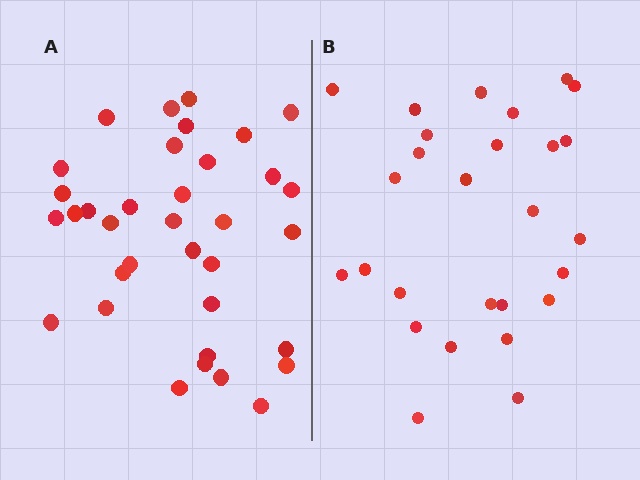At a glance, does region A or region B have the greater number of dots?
Region A (the left region) has more dots.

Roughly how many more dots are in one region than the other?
Region A has roughly 8 or so more dots than region B.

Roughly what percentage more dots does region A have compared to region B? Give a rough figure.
About 30% more.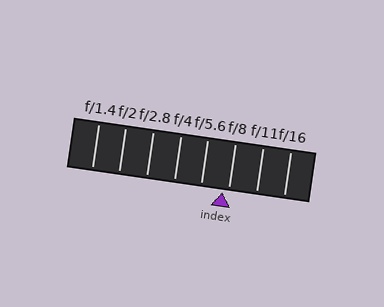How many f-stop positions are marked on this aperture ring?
There are 8 f-stop positions marked.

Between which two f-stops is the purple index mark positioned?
The index mark is between f/5.6 and f/8.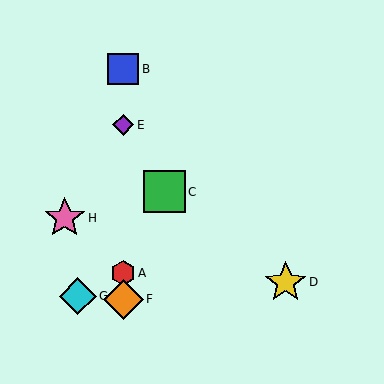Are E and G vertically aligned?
No, E is at x≈123 and G is at x≈78.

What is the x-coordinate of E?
Object E is at x≈123.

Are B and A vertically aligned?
Yes, both are at x≈123.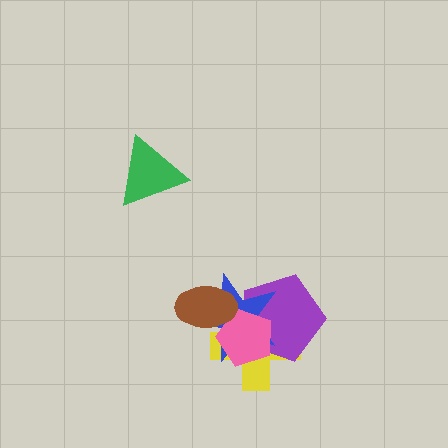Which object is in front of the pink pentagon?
The brown ellipse is in front of the pink pentagon.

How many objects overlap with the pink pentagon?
4 objects overlap with the pink pentagon.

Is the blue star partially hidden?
Yes, it is partially covered by another shape.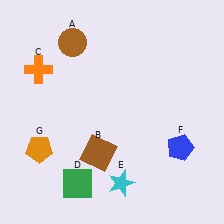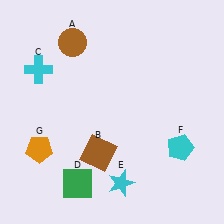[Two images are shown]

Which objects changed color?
C changed from orange to cyan. F changed from blue to cyan.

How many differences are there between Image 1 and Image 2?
There are 2 differences between the two images.